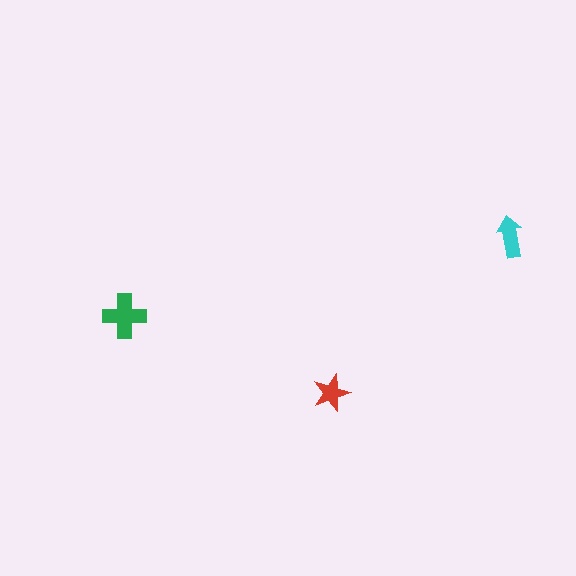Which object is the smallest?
The red star.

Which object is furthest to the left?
The green cross is leftmost.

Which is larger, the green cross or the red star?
The green cross.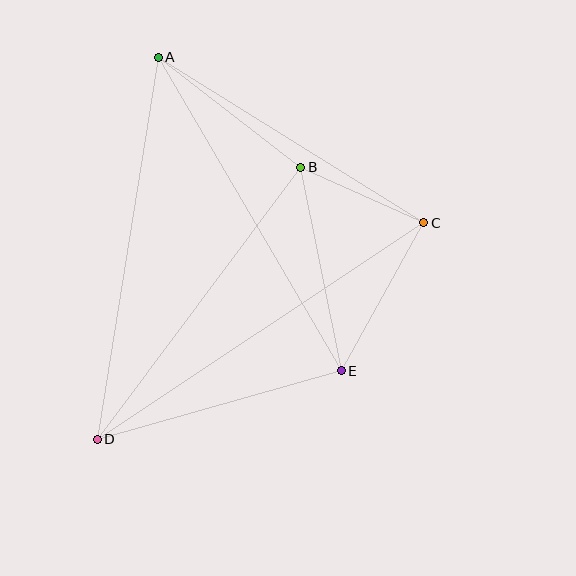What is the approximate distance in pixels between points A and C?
The distance between A and C is approximately 313 pixels.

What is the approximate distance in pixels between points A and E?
The distance between A and E is approximately 363 pixels.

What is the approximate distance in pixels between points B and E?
The distance between B and E is approximately 208 pixels.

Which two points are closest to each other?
Points B and C are closest to each other.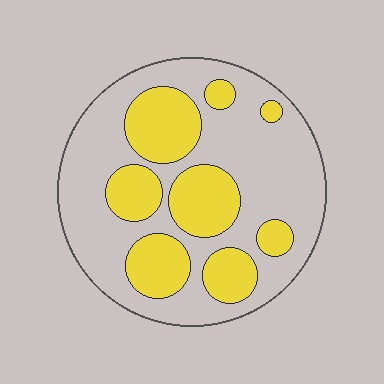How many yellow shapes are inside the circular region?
8.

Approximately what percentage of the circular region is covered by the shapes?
Approximately 35%.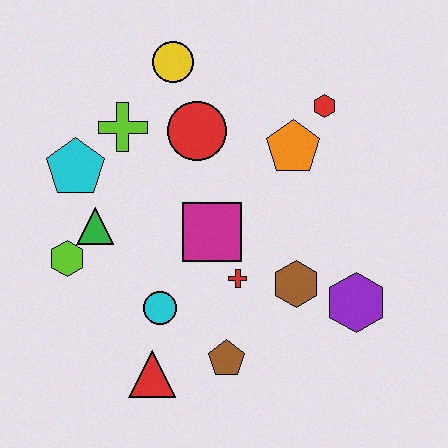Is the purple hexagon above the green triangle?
No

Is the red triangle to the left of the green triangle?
No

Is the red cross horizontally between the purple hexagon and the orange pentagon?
No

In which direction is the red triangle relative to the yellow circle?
The red triangle is below the yellow circle.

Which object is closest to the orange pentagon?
The red hexagon is closest to the orange pentagon.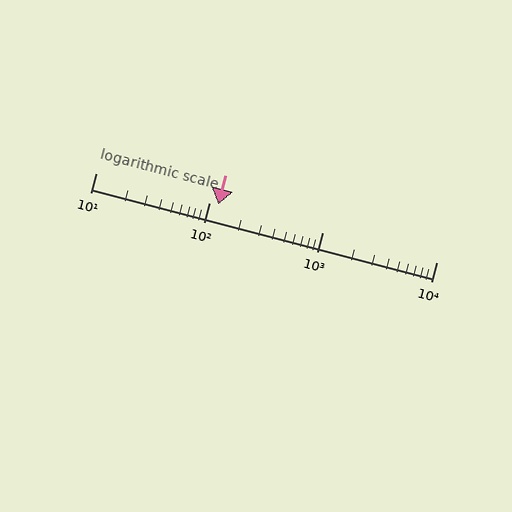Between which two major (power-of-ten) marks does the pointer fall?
The pointer is between 100 and 1000.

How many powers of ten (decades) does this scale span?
The scale spans 3 decades, from 10 to 10000.